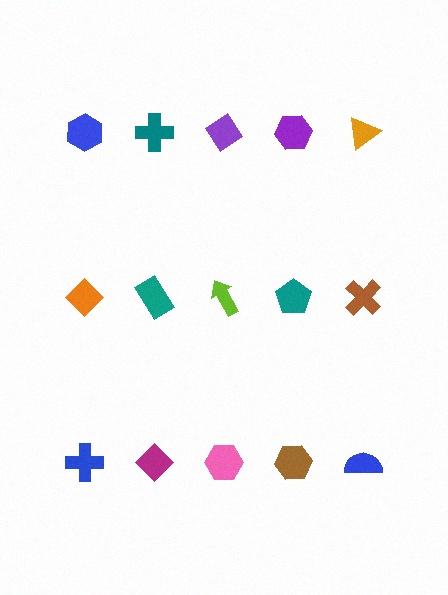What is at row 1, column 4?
A purple hexagon.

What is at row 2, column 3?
A lime arrow.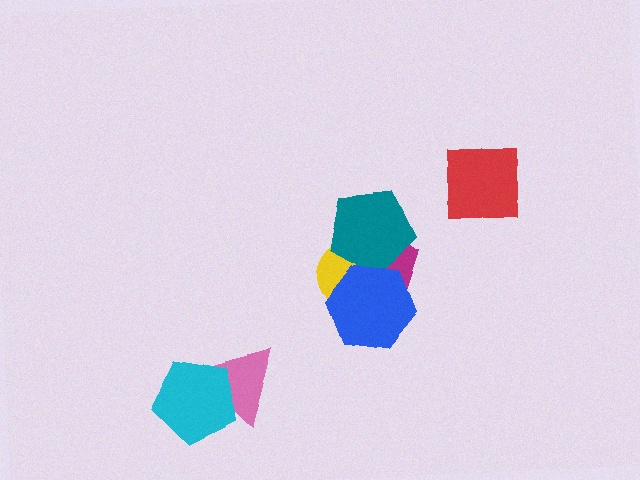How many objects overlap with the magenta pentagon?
3 objects overlap with the magenta pentagon.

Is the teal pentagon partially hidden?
Yes, it is partially covered by another shape.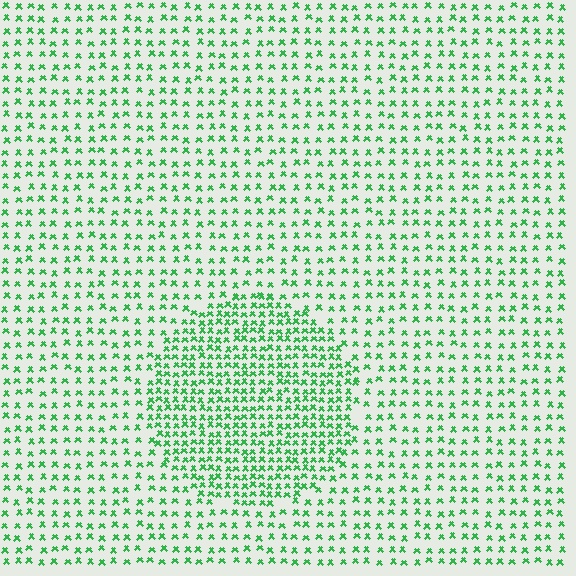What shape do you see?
I see a circle.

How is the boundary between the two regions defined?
The boundary is defined by a change in element density (approximately 2.0x ratio). All elements are the same color, size, and shape.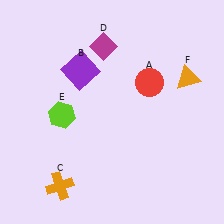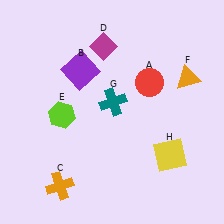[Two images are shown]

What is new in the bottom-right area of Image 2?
A yellow square (H) was added in the bottom-right area of Image 2.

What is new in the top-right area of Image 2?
A teal cross (G) was added in the top-right area of Image 2.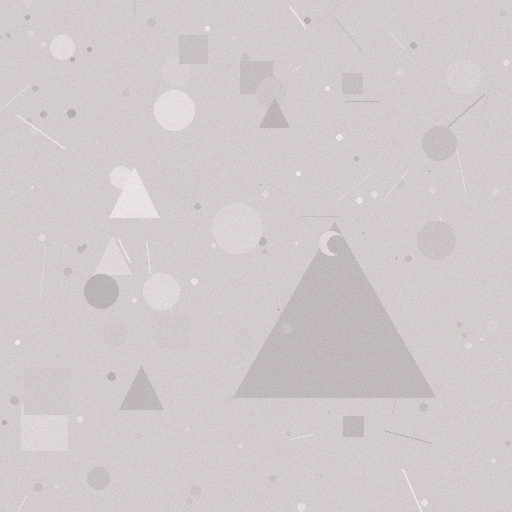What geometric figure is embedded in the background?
A triangle is embedded in the background.